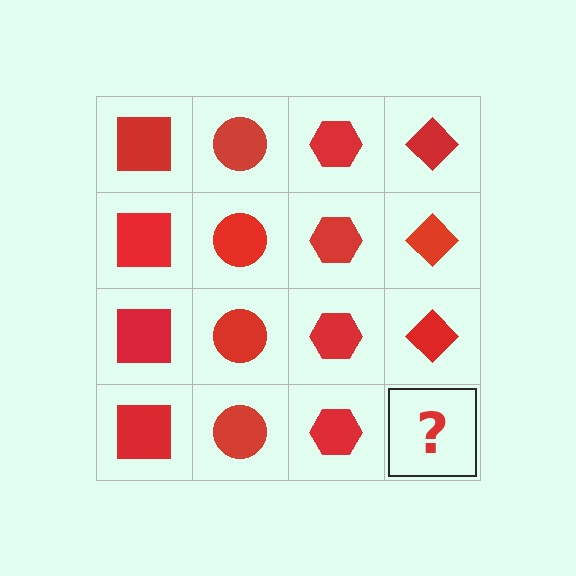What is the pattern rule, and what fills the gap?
The rule is that each column has a consistent shape. The gap should be filled with a red diamond.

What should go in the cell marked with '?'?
The missing cell should contain a red diamond.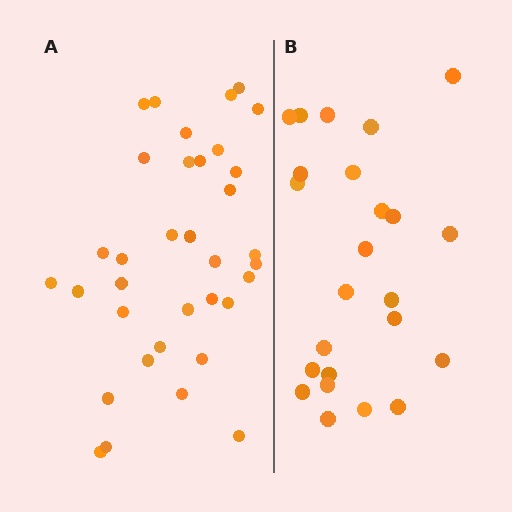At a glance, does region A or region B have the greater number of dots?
Region A (the left region) has more dots.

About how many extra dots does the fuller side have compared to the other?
Region A has roughly 12 or so more dots than region B.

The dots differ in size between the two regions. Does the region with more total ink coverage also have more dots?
No. Region B has more total ink coverage because its dots are larger, but region A actually contains more individual dots. Total area can be misleading — the number of items is what matters here.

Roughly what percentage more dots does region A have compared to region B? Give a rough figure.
About 45% more.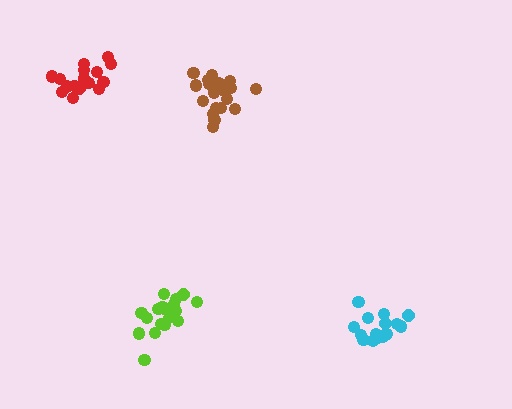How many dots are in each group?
Group 1: 17 dots, Group 2: 18 dots, Group 3: 16 dots, Group 4: 20 dots (71 total).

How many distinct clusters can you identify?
There are 4 distinct clusters.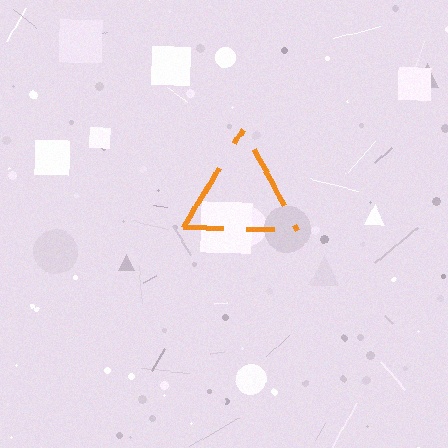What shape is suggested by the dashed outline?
The dashed outline suggests a triangle.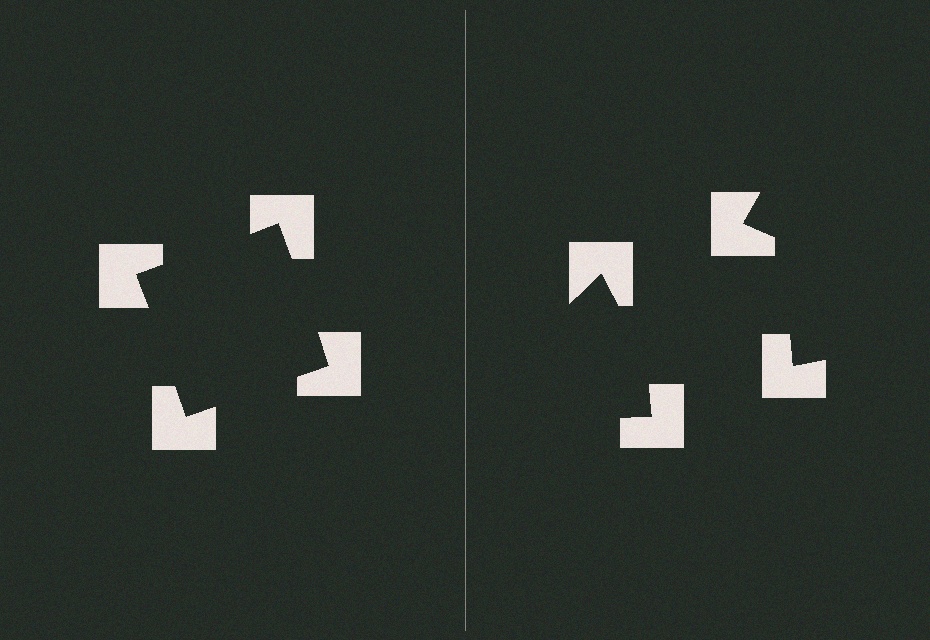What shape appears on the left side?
An illusory square.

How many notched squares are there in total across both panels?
8 — 4 on each side.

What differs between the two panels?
The notched squares are positioned identically on both sides; only the wedge orientations differ. On the left they align to a square; on the right they are misaligned.